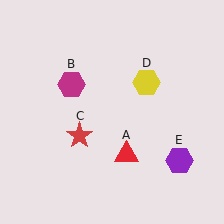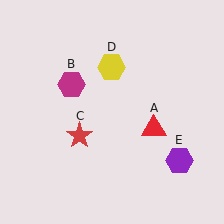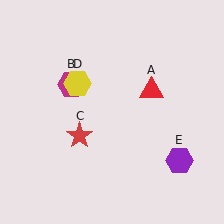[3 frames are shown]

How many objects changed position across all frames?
2 objects changed position: red triangle (object A), yellow hexagon (object D).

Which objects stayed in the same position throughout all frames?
Magenta hexagon (object B) and red star (object C) and purple hexagon (object E) remained stationary.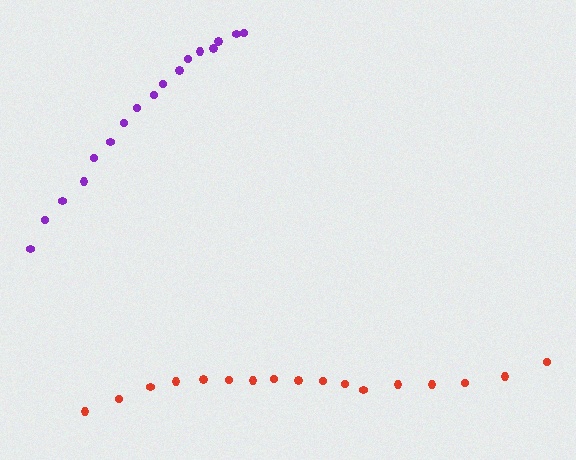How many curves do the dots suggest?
There are 2 distinct paths.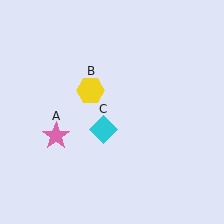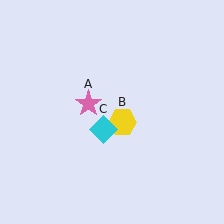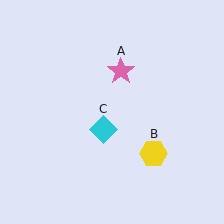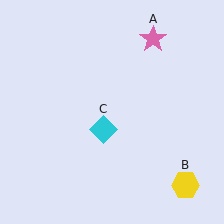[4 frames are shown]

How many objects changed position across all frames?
2 objects changed position: pink star (object A), yellow hexagon (object B).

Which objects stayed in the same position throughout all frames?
Cyan diamond (object C) remained stationary.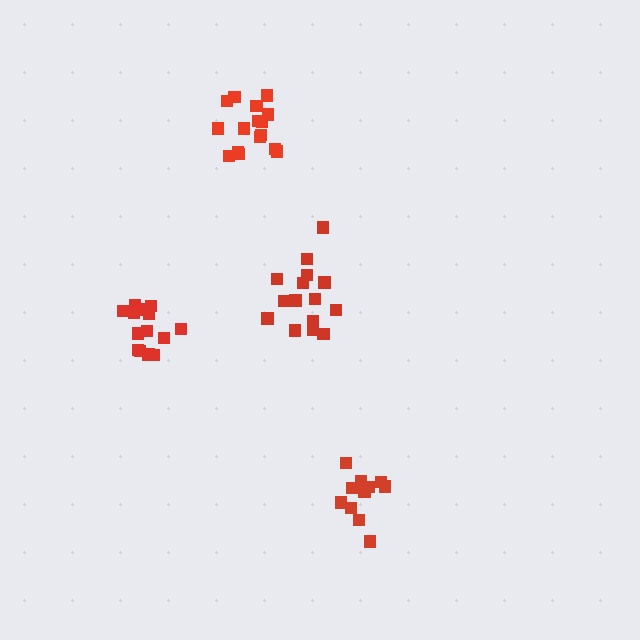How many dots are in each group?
Group 1: 14 dots, Group 2: 11 dots, Group 3: 16 dots, Group 4: 15 dots (56 total).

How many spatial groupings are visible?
There are 4 spatial groupings.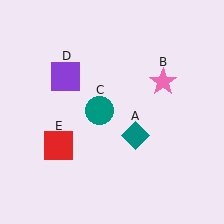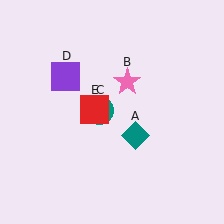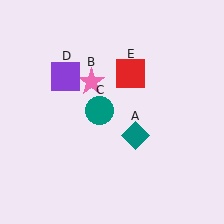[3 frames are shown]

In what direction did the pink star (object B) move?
The pink star (object B) moved left.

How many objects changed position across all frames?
2 objects changed position: pink star (object B), red square (object E).